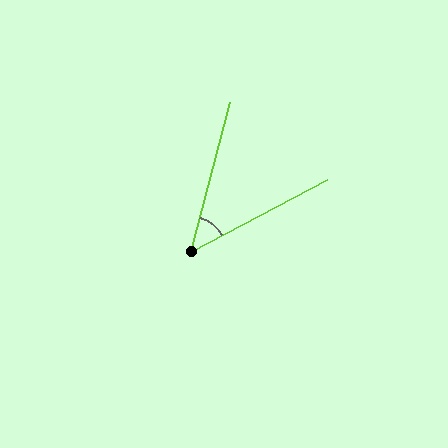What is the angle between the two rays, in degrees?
Approximately 47 degrees.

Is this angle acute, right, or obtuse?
It is acute.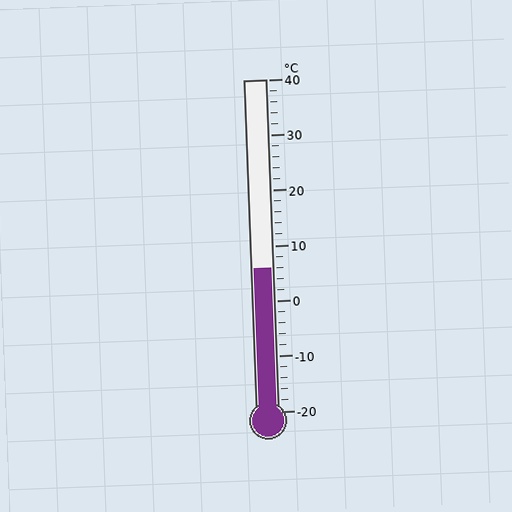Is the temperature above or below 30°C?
The temperature is below 30°C.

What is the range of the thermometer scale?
The thermometer scale ranges from -20°C to 40°C.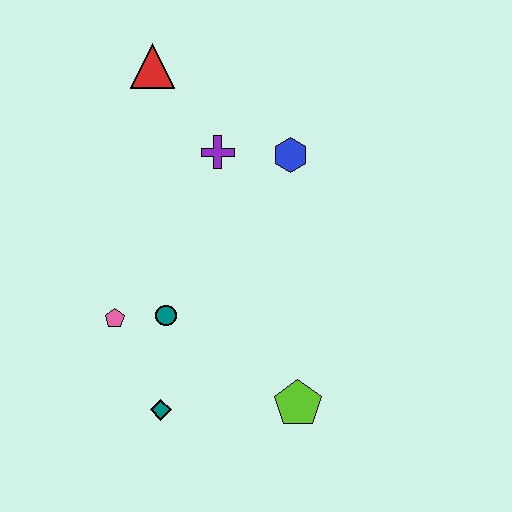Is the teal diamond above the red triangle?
No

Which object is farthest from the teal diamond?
The red triangle is farthest from the teal diamond.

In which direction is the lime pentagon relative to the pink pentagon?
The lime pentagon is to the right of the pink pentagon.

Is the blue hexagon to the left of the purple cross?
No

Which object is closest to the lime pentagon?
The teal diamond is closest to the lime pentagon.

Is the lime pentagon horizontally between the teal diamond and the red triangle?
No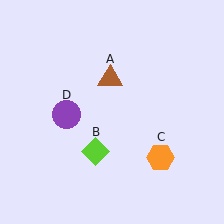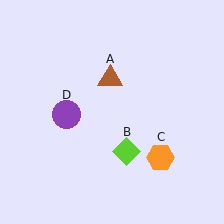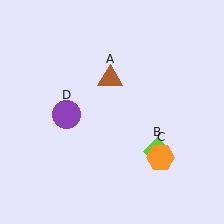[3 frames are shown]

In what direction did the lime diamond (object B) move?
The lime diamond (object B) moved right.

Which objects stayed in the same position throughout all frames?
Brown triangle (object A) and orange hexagon (object C) and purple circle (object D) remained stationary.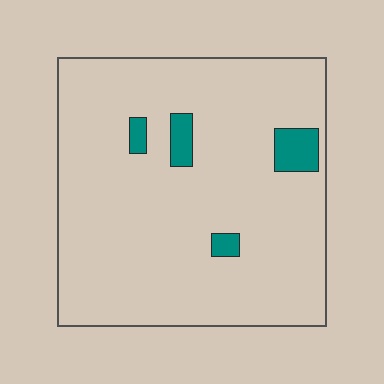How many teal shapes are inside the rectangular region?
4.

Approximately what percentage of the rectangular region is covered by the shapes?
Approximately 5%.